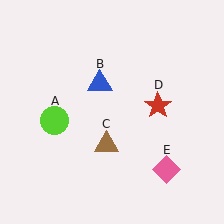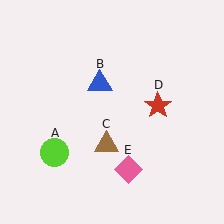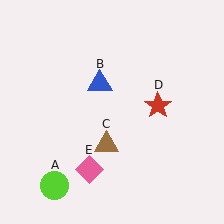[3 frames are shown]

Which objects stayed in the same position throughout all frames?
Blue triangle (object B) and brown triangle (object C) and red star (object D) remained stationary.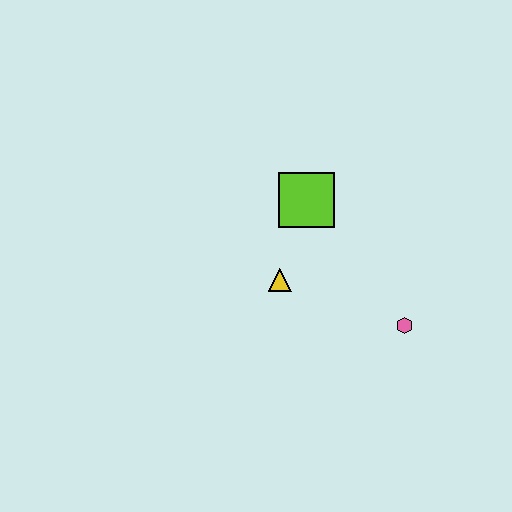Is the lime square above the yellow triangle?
Yes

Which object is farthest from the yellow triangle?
The pink hexagon is farthest from the yellow triangle.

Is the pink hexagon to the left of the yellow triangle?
No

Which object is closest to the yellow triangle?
The lime square is closest to the yellow triangle.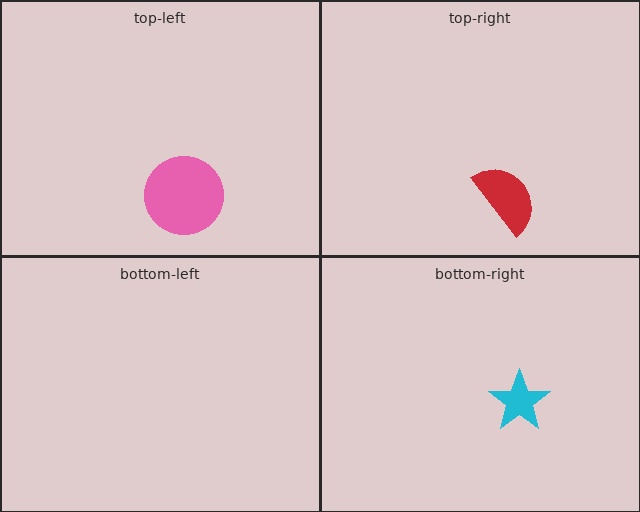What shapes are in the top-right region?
The red semicircle.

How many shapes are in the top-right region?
1.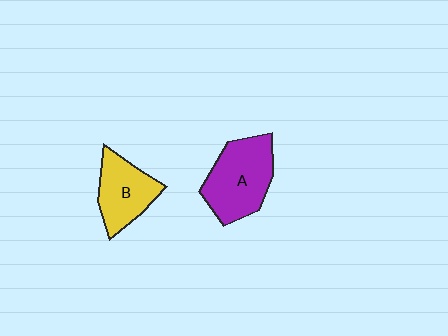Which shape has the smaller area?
Shape B (yellow).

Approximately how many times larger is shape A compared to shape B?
Approximately 1.3 times.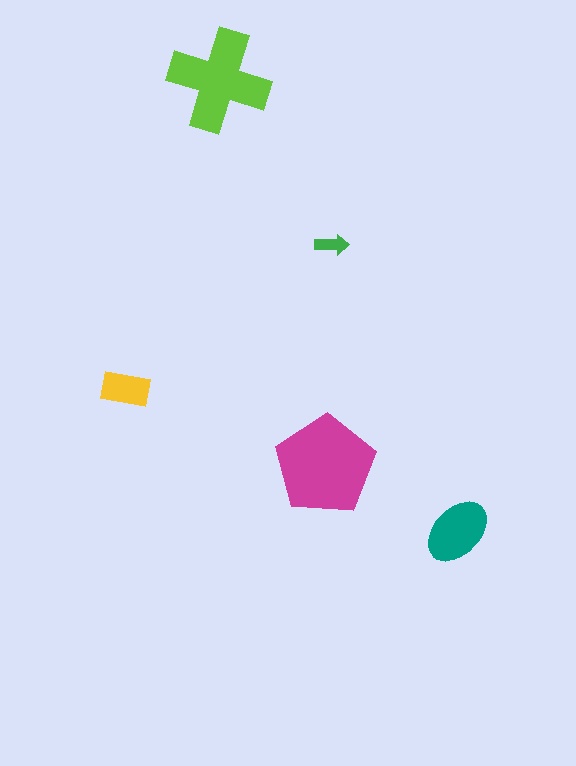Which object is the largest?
The magenta pentagon.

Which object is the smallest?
The green arrow.